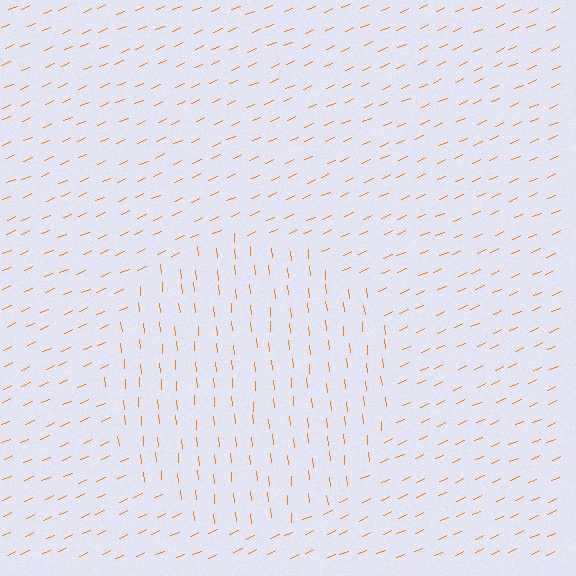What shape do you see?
I see a circle.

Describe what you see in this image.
The image is filled with small orange line segments. A circle region in the image has lines oriented differently from the surrounding lines, creating a visible texture boundary.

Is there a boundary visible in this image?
Yes, there is a texture boundary formed by a change in line orientation.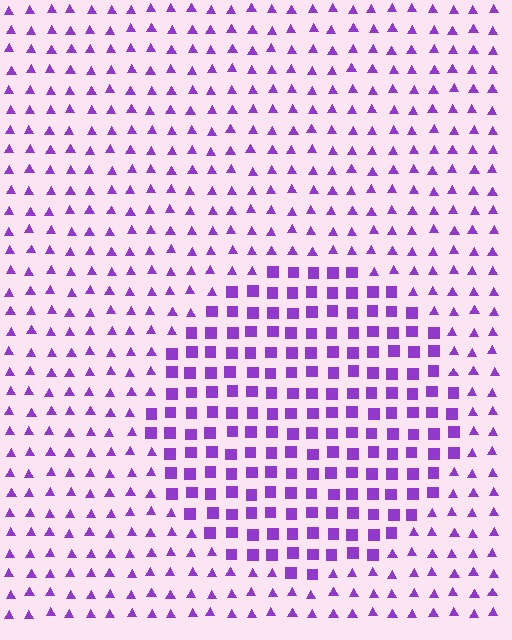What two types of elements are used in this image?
The image uses squares inside the circle region and triangles outside it.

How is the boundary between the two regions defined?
The boundary is defined by a change in element shape: squares inside vs. triangles outside. All elements share the same color and spacing.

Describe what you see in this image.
The image is filled with small purple elements arranged in a uniform grid. A circle-shaped region contains squares, while the surrounding area contains triangles. The boundary is defined purely by the change in element shape.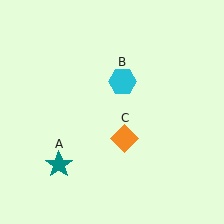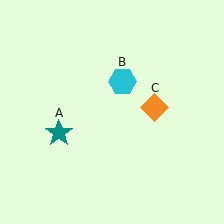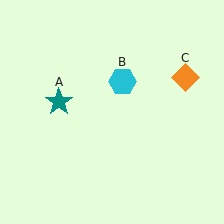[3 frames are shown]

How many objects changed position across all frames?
2 objects changed position: teal star (object A), orange diamond (object C).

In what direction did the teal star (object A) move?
The teal star (object A) moved up.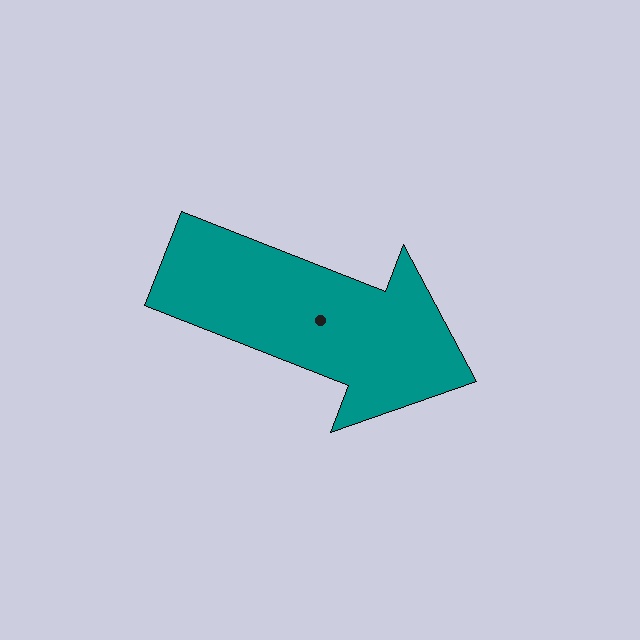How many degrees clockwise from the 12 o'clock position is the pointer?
Approximately 111 degrees.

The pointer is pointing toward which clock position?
Roughly 4 o'clock.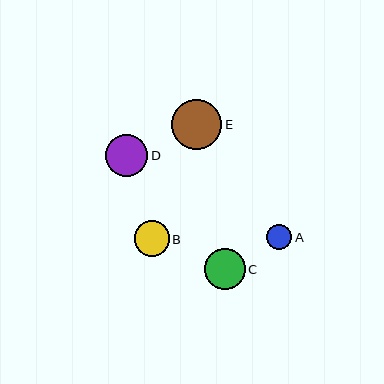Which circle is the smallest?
Circle A is the smallest with a size of approximately 26 pixels.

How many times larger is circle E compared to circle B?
Circle E is approximately 1.4 times the size of circle B.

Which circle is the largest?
Circle E is the largest with a size of approximately 51 pixels.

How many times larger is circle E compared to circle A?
Circle E is approximately 2.0 times the size of circle A.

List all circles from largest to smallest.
From largest to smallest: E, D, C, B, A.